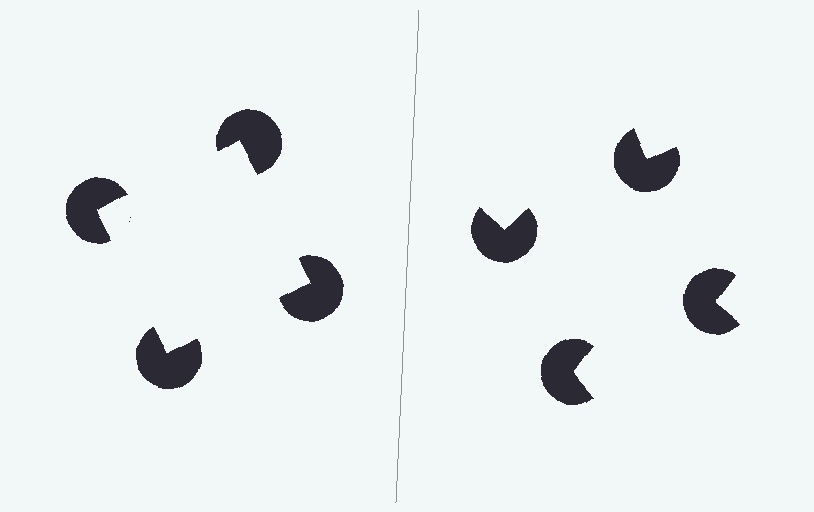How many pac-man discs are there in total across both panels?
8 — 4 on each side.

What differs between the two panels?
The pac-man discs are positioned identically on both sides; only the wedge orientations differ. On the left they align to a square; on the right they are misaligned.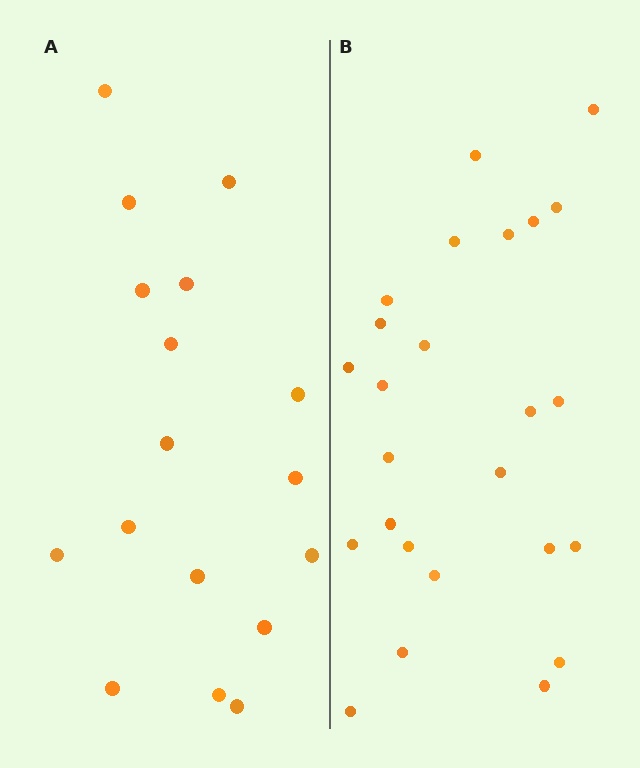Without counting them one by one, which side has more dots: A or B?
Region B (the right region) has more dots.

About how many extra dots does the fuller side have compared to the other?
Region B has roughly 8 or so more dots than region A.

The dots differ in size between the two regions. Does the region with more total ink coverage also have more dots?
No. Region A has more total ink coverage because its dots are larger, but region B actually contains more individual dots. Total area can be misleading — the number of items is what matters here.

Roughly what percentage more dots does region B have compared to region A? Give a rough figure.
About 45% more.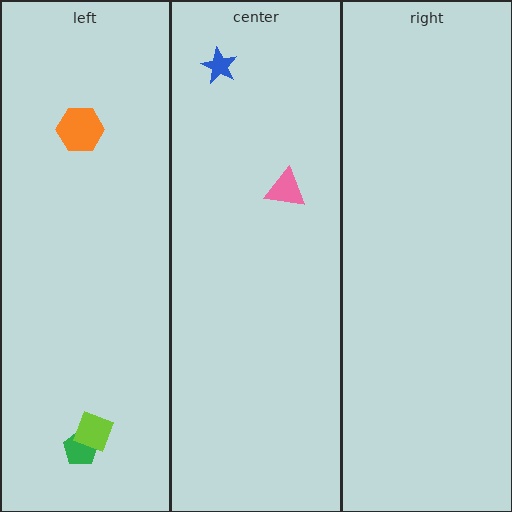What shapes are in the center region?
The pink triangle, the blue star.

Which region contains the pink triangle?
The center region.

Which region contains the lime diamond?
The left region.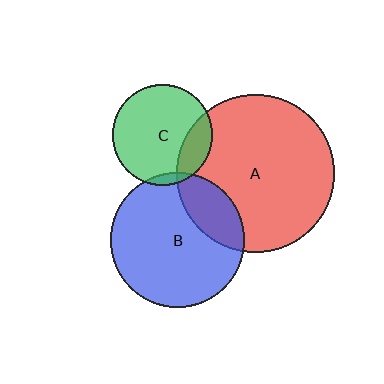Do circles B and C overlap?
Yes.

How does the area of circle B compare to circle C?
Approximately 1.8 times.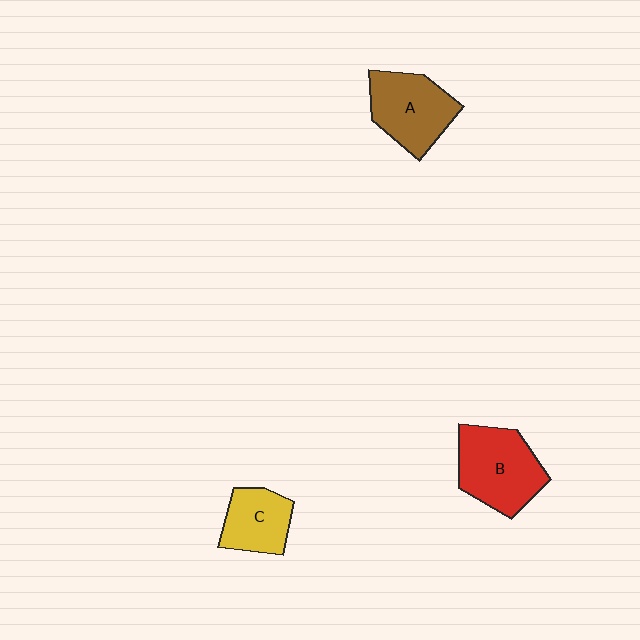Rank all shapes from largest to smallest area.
From largest to smallest: B (red), A (brown), C (yellow).